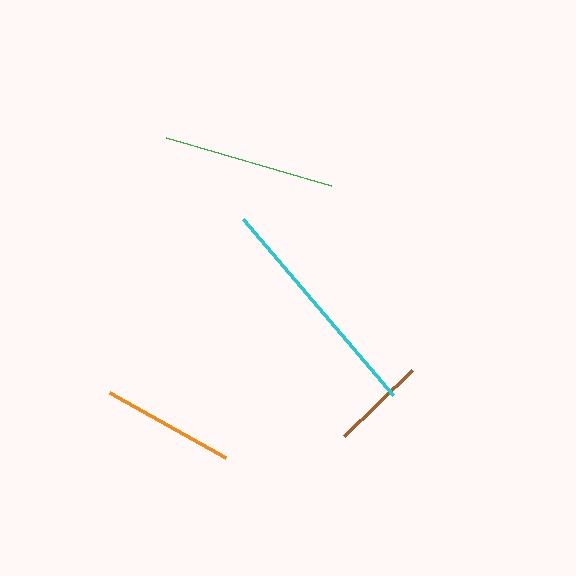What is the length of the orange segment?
The orange segment is approximately 133 pixels long.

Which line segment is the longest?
The cyan line is the longest at approximately 231 pixels.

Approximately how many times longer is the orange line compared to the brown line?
The orange line is approximately 1.4 times the length of the brown line.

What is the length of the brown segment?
The brown segment is approximately 95 pixels long.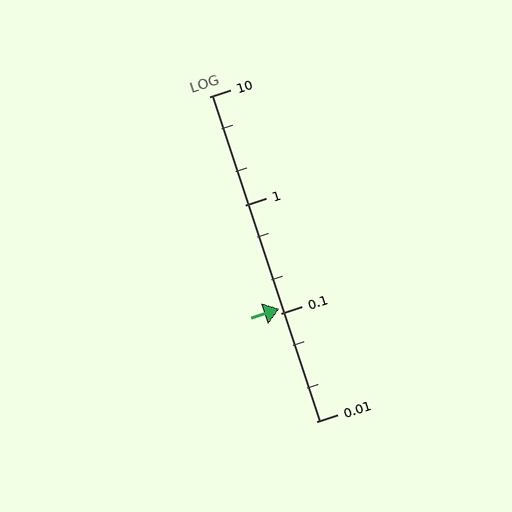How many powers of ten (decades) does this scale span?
The scale spans 3 decades, from 0.01 to 10.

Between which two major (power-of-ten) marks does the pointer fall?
The pointer is between 0.1 and 1.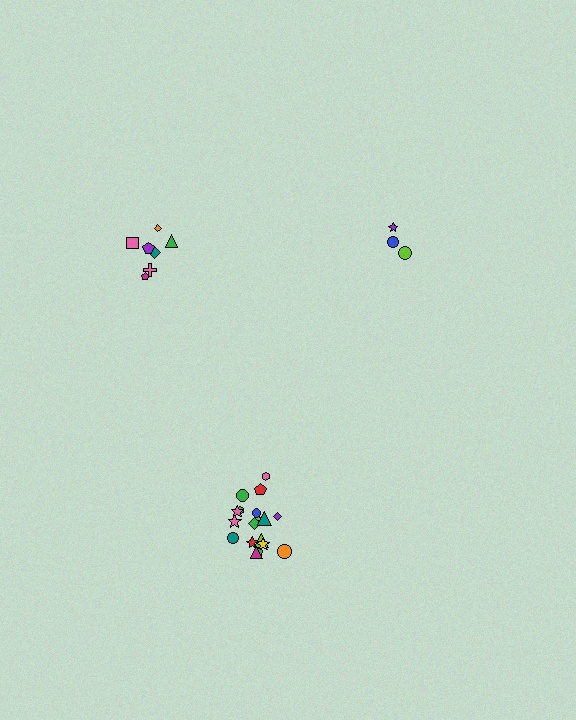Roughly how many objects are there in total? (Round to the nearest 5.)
Roughly 30 objects in total.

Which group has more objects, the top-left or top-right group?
The top-left group.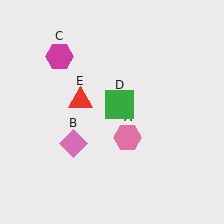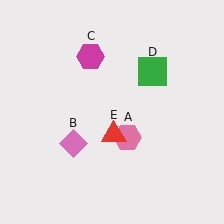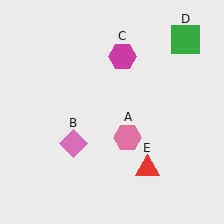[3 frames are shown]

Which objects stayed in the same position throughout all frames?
Pink hexagon (object A) and pink diamond (object B) remained stationary.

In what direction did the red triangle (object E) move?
The red triangle (object E) moved down and to the right.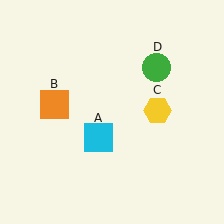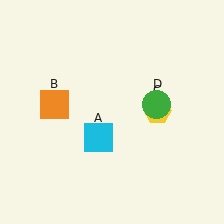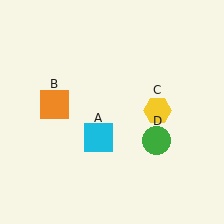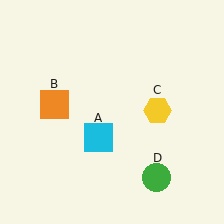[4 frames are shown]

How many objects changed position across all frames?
1 object changed position: green circle (object D).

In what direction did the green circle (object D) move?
The green circle (object D) moved down.